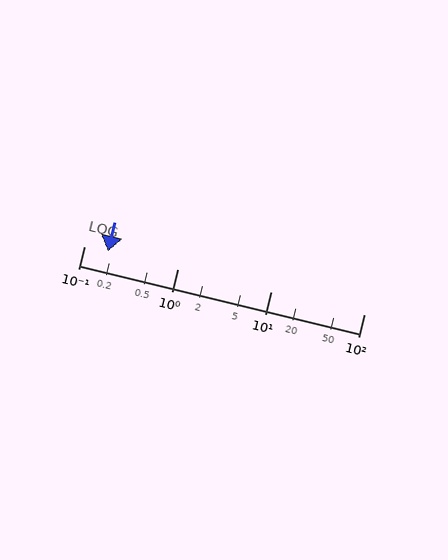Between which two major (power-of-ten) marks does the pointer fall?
The pointer is between 0.1 and 1.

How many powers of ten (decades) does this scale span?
The scale spans 3 decades, from 0.1 to 100.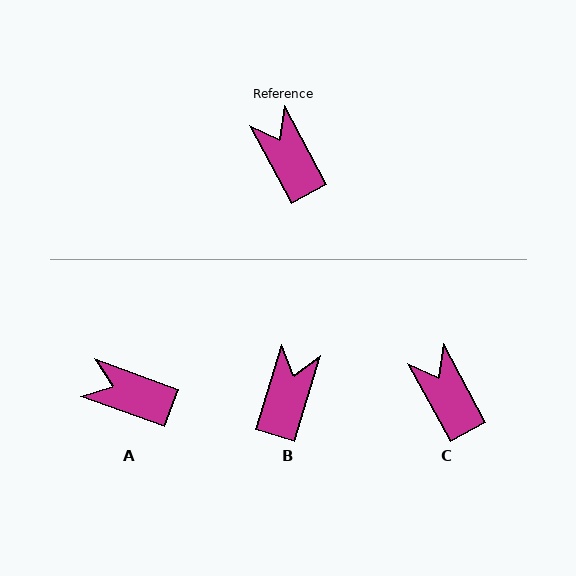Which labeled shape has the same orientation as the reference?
C.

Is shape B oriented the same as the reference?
No, it is off by about 45 degrees.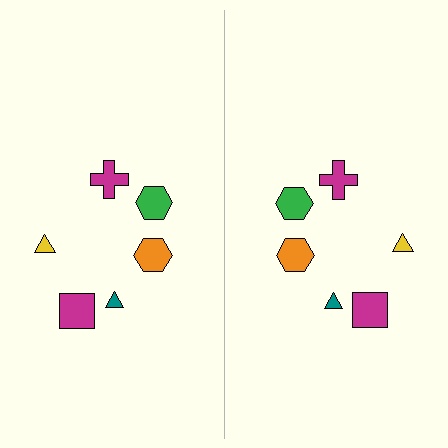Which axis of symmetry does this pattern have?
The pattern has a vertical axis of symmetry running through the center of the image.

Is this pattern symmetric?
Yes, this pattern has bilateral (reflection) symmetry.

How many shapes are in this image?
There are 12 shapes in this image.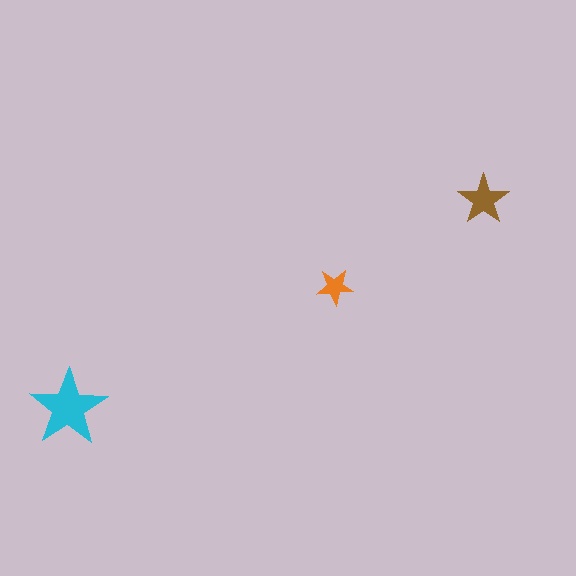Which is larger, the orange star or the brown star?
The brown one.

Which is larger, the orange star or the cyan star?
The cyan one.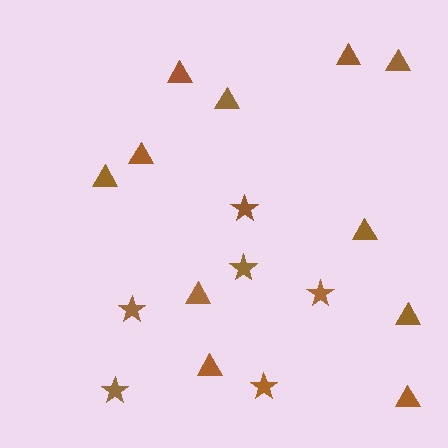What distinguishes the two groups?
There are 2 groups: one group of stars (6) and one group of triangles (11).